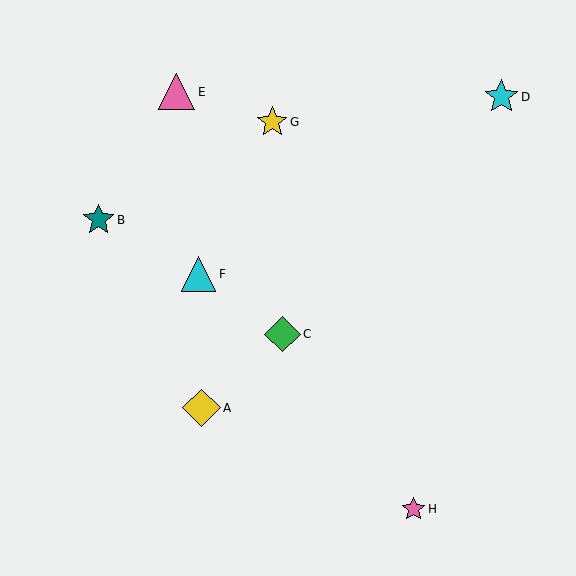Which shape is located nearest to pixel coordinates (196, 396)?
The yellow diamond (labeled A) at (202, 408) is nearest to that location.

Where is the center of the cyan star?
The center of the cyan star is at (501, 97).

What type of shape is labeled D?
Shape D is a cyan star.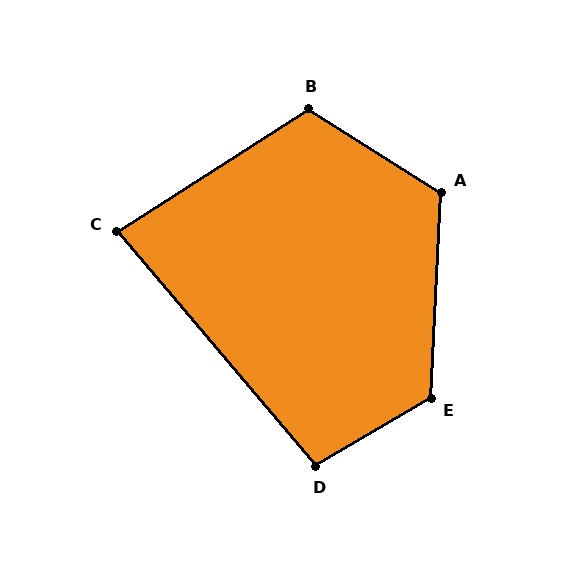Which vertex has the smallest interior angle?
C, at approximately 82 degrees.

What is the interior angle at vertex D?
Approximately 100 degrees (obtuse).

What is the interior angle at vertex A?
Approximately 120 degrees (obtuse).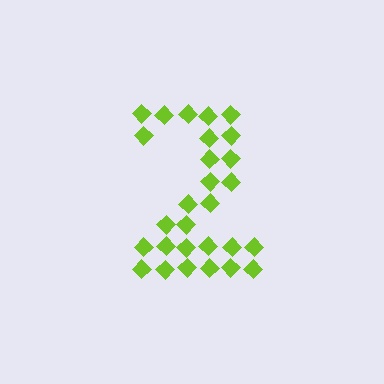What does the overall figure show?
The overall figure shows the digit 2.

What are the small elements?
The small elements are diamonds.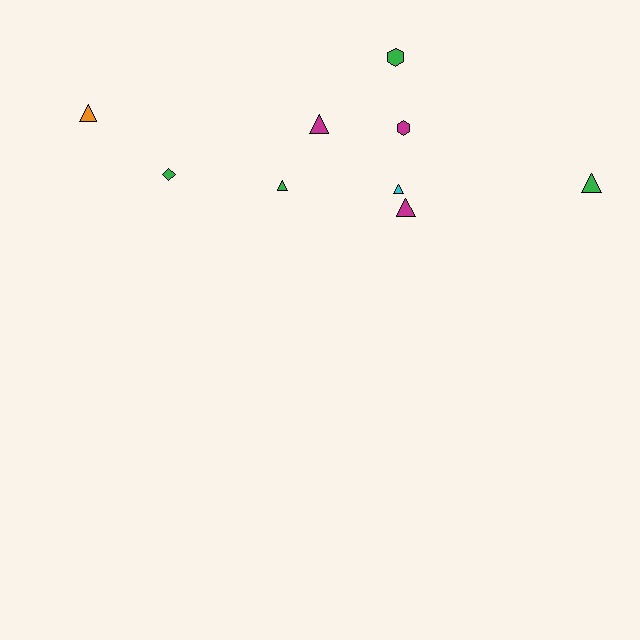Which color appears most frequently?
Green, with 4 objects.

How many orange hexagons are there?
There are no orange hexagons.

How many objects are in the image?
There are 9 objects.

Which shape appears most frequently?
Triangle, with 6 objects.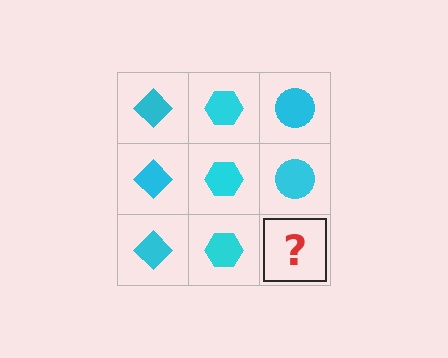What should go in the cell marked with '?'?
The missing cell should contain a cyan circle.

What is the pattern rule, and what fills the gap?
The rule is that each column has a consistent shape. The gap should be filled with a cyan circle.